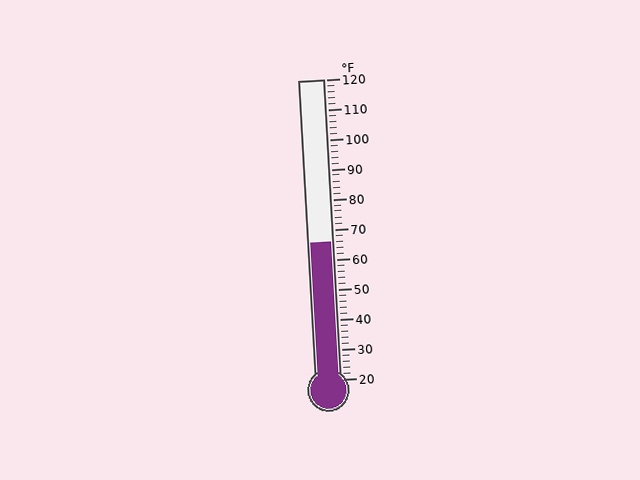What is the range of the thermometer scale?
The thermometer scale ranges from 20°F to 120°F.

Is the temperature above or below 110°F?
The temperature is below 110°F.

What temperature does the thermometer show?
The thermometer shows approximately 66°F.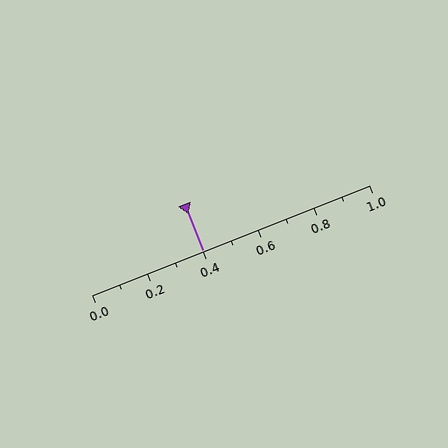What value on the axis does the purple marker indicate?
The marker indicates approximately 0.4.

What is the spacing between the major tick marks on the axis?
The major ticks are spaced 0.2 apart.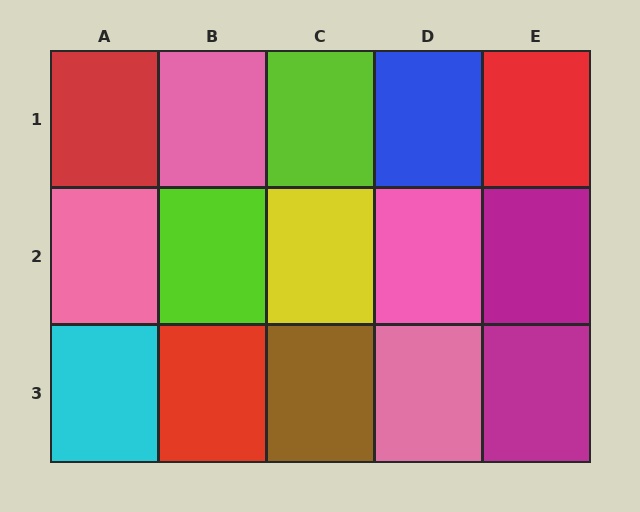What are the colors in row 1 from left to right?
Red, pink, lime, blue, red.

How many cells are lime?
2 cells are lime.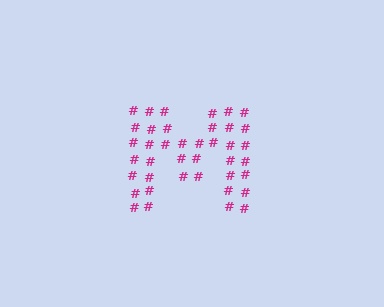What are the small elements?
The small elements are hash symbols.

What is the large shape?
The large shape is the letter M.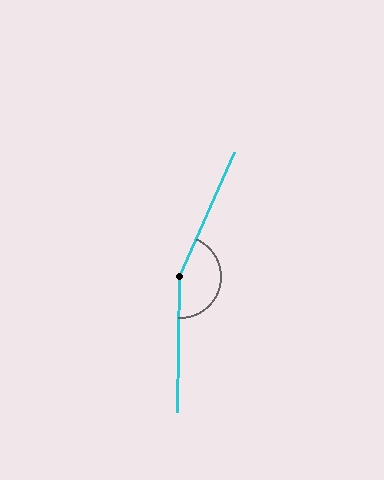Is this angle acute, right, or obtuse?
It is obtuse.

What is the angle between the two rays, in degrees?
Approximately 157 degrees.